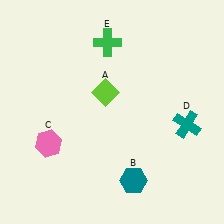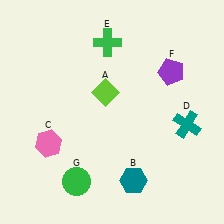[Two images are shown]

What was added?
A purple pentagon (F), a green circle (G) were added in Image 2.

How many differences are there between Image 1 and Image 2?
There are 2 differences between the two images.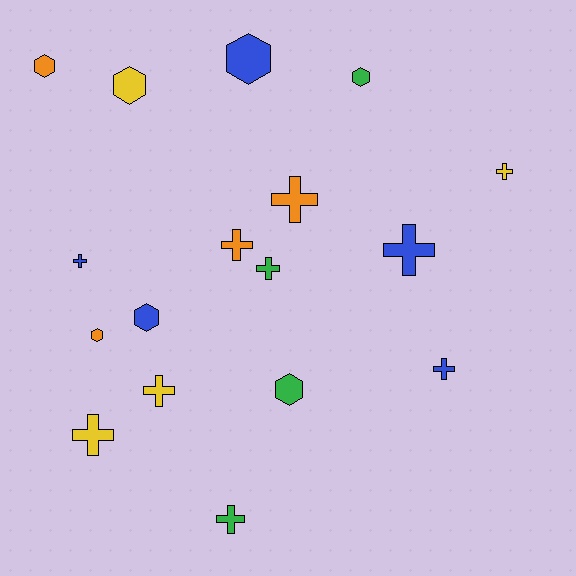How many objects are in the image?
There are 17 objects.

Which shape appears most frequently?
Cross, with 10 objects.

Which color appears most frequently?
Blue, with 5 objects.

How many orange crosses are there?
There are 2 orange crosses.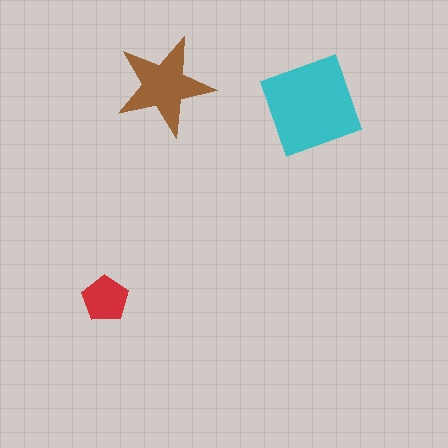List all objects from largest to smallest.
The cyan diamond, the brown star, the red pentagon.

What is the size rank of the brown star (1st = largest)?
2nd.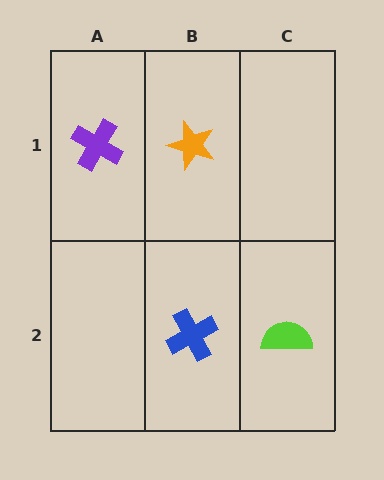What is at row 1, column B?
An orange star.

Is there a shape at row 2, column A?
No, that cell is empty.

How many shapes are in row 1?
2 shapes.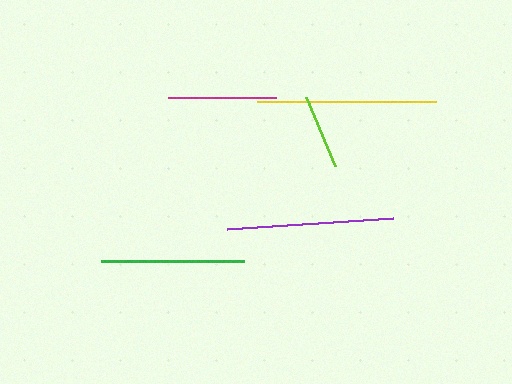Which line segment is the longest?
The yellow line is the longest at approximately 179 pixels.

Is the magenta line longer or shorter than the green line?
The green line is longer than the magenta line.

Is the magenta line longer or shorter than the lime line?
The magenta line is longer than the lime line.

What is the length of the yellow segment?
The yellow segment is approximately 179 pixels long.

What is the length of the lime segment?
The lime segment is approximately 74 pixels long.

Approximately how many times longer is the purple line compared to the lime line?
The purple line is approximately 2.2 times the length of the lime line.